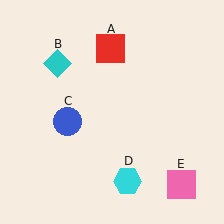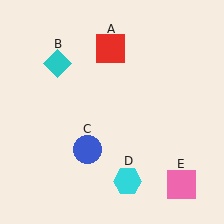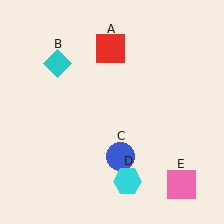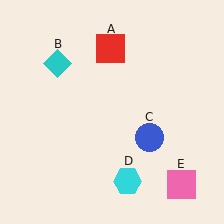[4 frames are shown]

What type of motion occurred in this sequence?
The blue circle (object C) rotated counterclockwise around the center of the scene.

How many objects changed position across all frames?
1 object changed position: blue circle (object C).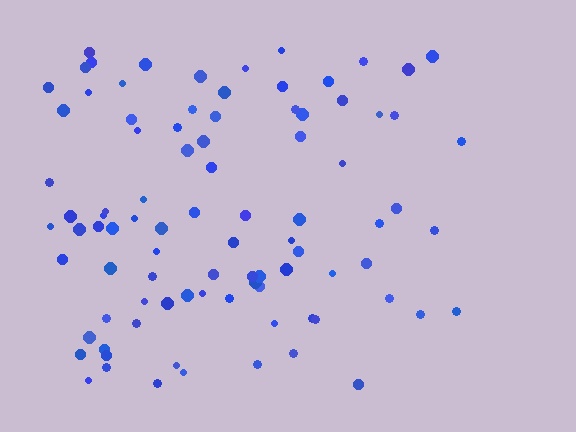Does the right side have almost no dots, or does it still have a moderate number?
Still a moderate number, just noticeably fewer than the left.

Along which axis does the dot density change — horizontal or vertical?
Horizontal.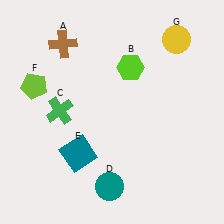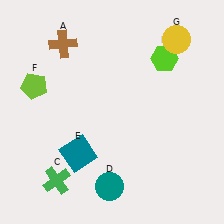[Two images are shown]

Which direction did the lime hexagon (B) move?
The lime hexagon (B) moved right.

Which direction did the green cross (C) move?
The green cross (C) moved down.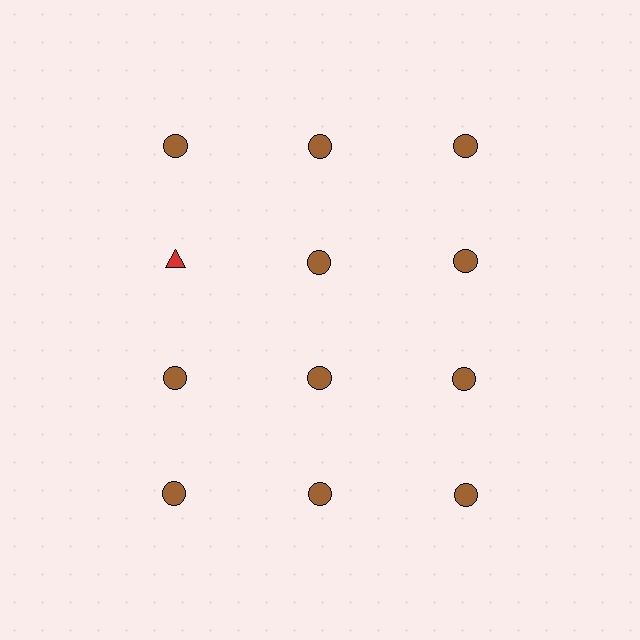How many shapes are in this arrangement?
There are 12 shapes arranged in a grid pattern.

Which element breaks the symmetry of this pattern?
The red triangle in the second row, leftmost column breaks the symmetry. All other shapes are brown circles.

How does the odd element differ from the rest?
It differs in both color (red instead of brown) and shape (triangle instead of circle).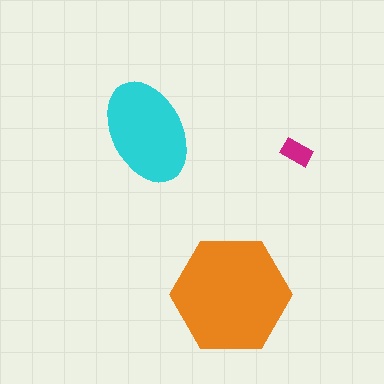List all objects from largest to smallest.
The orange hexagon, the cyan ellipse, the magenta rectangle.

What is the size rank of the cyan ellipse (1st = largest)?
2nd.